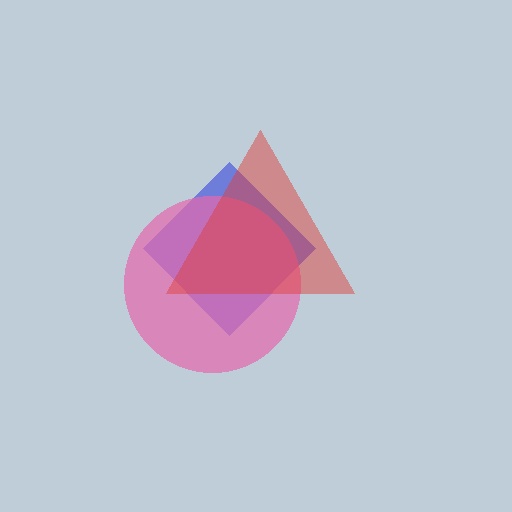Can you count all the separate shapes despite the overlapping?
Yes, there are 3 separate shapes.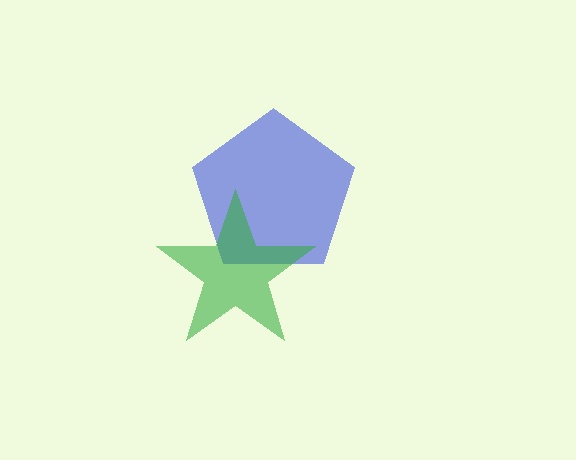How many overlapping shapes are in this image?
There are 2 overlapping shapes in the image.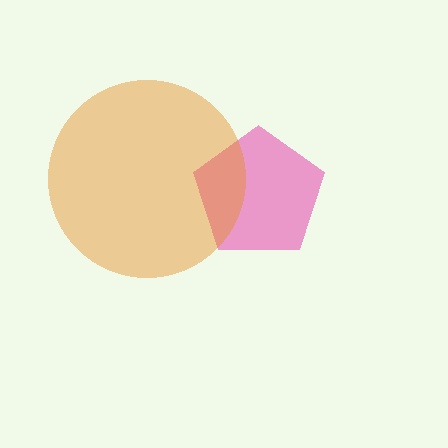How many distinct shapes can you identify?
There are 2 distinct shapes: a pink pentagon, an orange circle.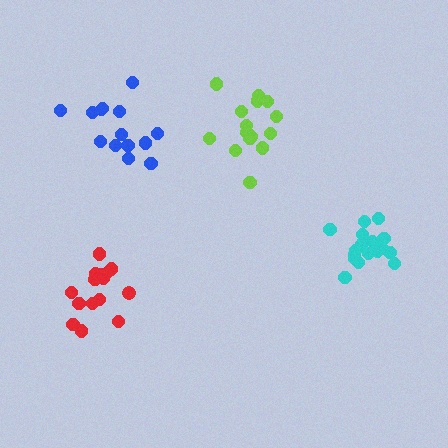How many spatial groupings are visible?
There are 4 spatial groupings.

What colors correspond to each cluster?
The clusters are colored: red, blue, lime, cyan.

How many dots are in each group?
Group 1: 15 dots, Group 2: 14 dots, Group 3: 15 dots, Group 4: 18 dots (62 total).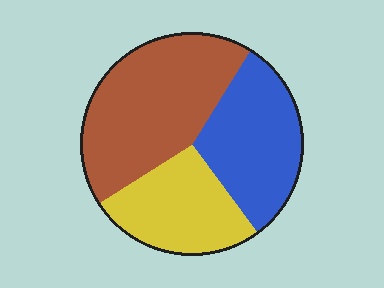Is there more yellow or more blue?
Blue.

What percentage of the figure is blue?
Blue covers about 30% of the figure.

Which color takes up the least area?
Yellow, at roughly 25%.